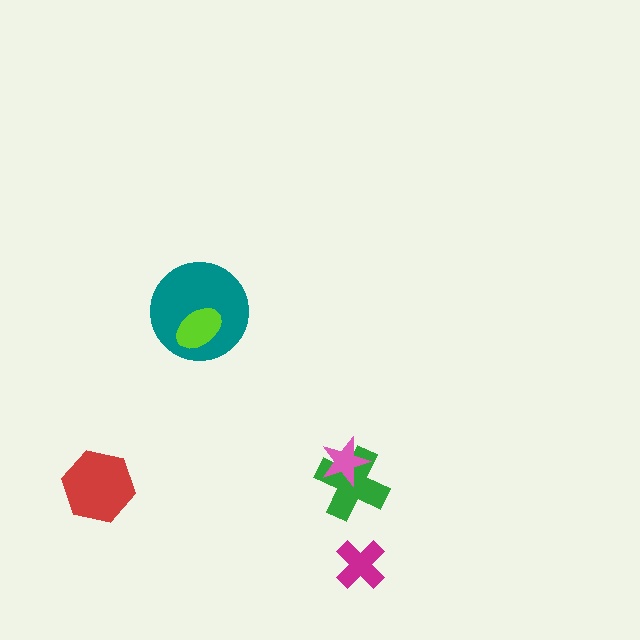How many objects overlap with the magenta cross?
0 objects overlap with the magenta cross.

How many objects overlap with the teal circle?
1 object overlaps with the teal circle.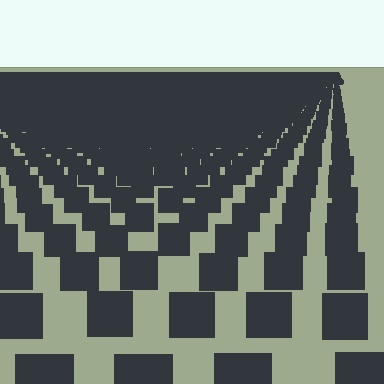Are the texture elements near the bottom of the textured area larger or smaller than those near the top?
Larger. Near the bottom, elements are closer to the viewer and appear at a bigger on-screen size.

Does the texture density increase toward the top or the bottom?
Density increases toward the top.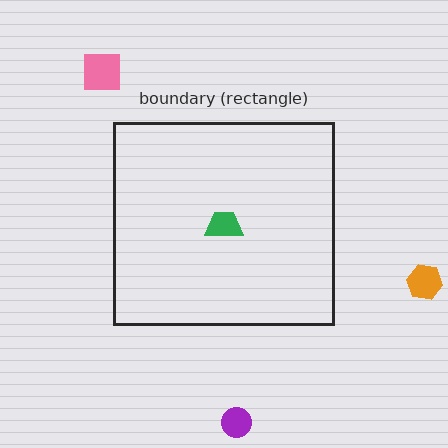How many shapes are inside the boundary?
1 inside, 3 outside.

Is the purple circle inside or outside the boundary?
Outside.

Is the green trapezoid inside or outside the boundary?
Inside.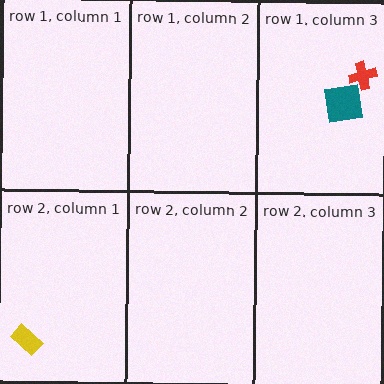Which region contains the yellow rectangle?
The row 2, column 1 region.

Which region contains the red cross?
The row 1, column 3 region.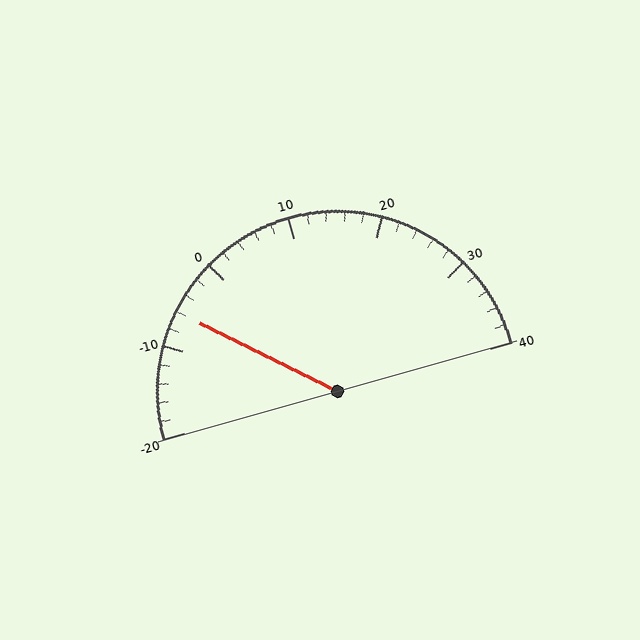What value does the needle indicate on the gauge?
The needle indicates approximately -6.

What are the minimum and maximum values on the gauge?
The gauge ranges from -20 to 40.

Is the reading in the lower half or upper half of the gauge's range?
The reading is in the lower half of the range (-20 to 40).